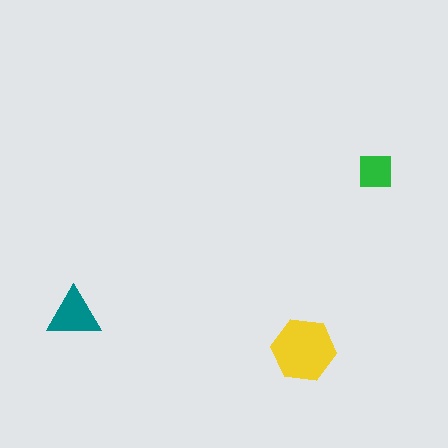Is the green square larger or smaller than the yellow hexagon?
Smaller.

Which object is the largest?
The yellow hexagon.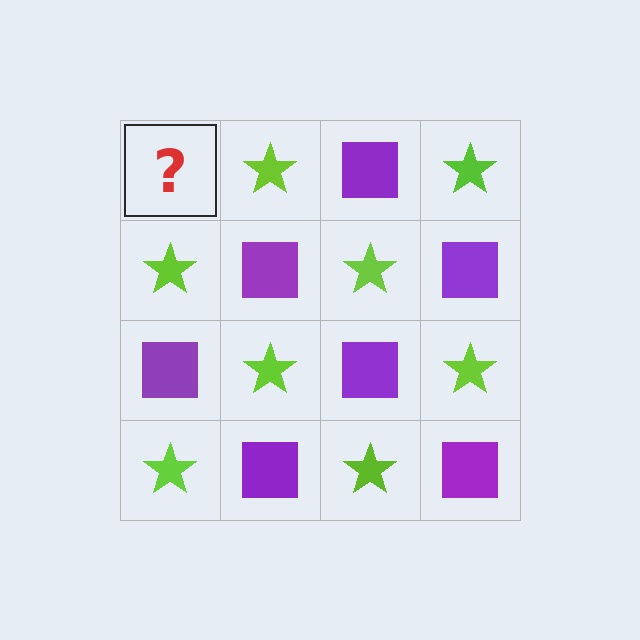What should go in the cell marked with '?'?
The missing cell should contain a purple square.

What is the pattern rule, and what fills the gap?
The rule is that it alternates purple square and lime star in a checkerboard pattern. The gap should be filled with a purple square.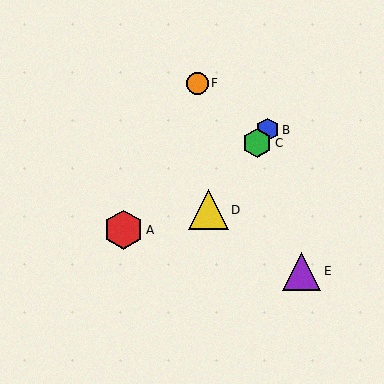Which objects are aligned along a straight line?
Objects B, C, D are aligned along a straight line.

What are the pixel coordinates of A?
Object A is at (124, 230).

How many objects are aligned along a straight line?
3 objects (B, C, D) are aligned along a straight line.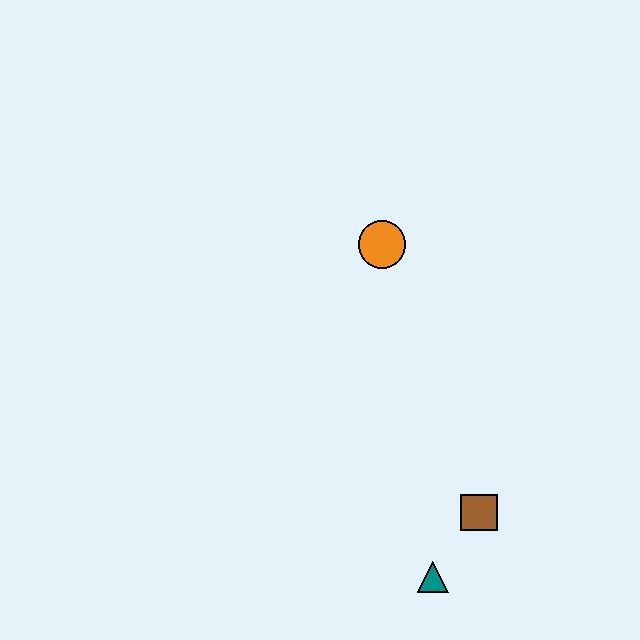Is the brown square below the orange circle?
Yes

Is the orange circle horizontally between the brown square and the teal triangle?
No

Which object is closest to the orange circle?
The brown square is closest to the orange circle.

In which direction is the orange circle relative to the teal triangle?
The orange circle is above the teal triangle.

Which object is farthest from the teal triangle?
The orange circle is farthest from the teal triangle.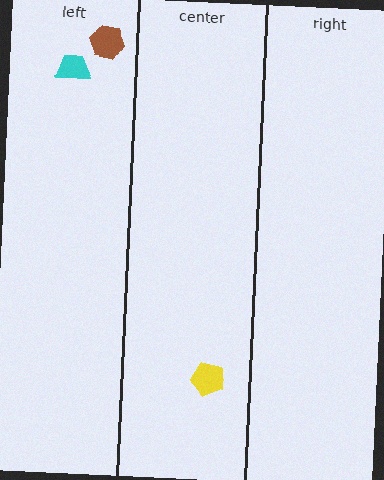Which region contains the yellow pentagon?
The center region.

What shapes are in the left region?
The brown hexagon, the cyan trapezoid.